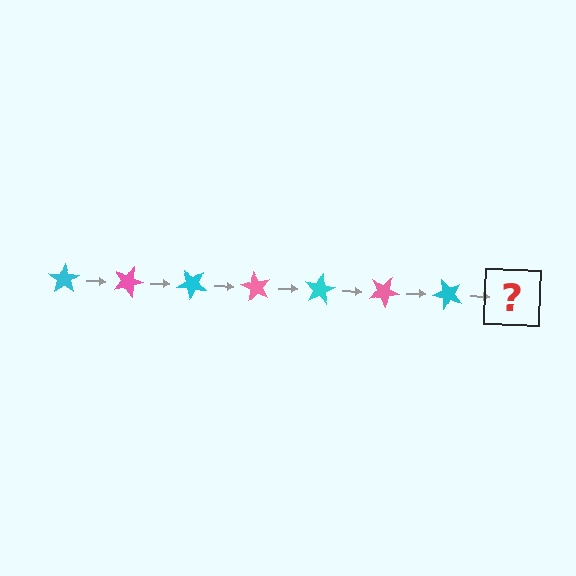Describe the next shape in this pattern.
It should be a pink star, rotated 140 degrees from the start.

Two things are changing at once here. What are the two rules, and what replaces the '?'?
The two rules are that it rotates 20 degrees each step and the color cycles through cyan and pink. The '?' should be a pink star, rotated 140 degrees from the start.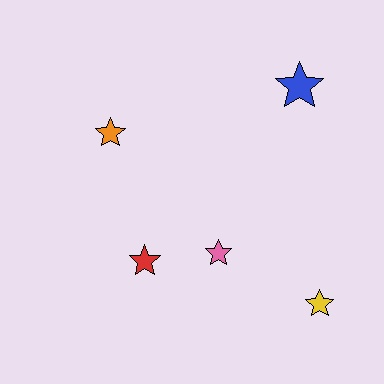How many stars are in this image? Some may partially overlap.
There are 5 stars.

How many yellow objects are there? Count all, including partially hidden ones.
There is 1 yellow object.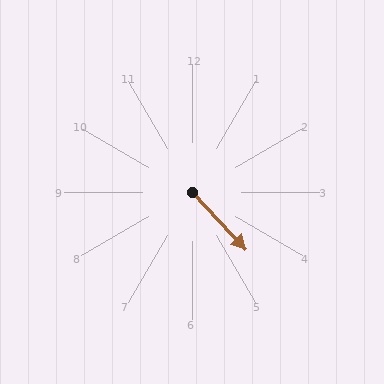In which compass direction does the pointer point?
Southeast.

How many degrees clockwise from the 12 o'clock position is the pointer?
Approximately 137 degrees.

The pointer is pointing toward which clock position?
Roughly 5 o'clock.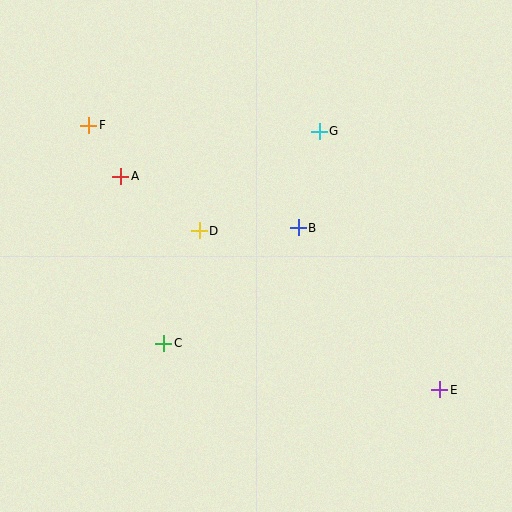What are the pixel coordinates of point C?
Point C is at (164, 343).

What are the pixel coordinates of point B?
Point B is at (298, 228).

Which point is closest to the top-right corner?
Point G is closest to the top-right corner.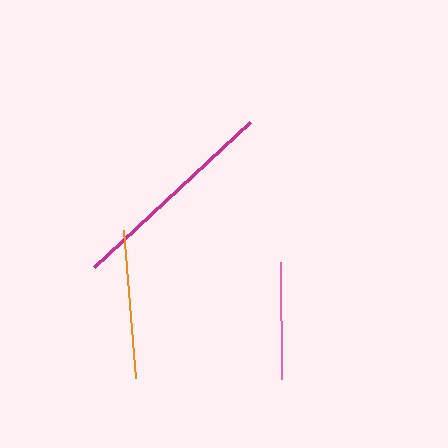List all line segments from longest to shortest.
From longest to shortest: magenta, orange, pink.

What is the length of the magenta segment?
The magenta segment is approximately 213 pixels long.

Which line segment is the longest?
The magenta line is the longest at approximately 213 pixels.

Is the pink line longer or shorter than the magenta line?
The magenta line is longer than the pink line.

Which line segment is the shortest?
The pink line is the shortest at approximately 117 pixels.